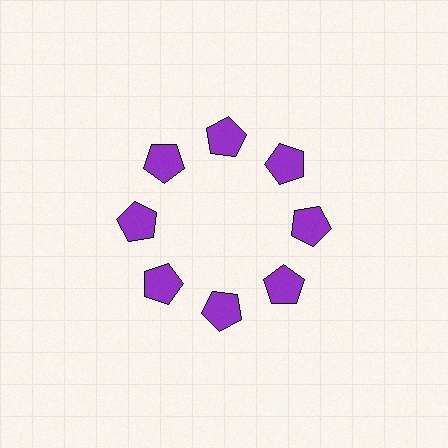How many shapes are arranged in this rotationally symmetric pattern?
There are 8 shapes, arranged in 8 groups of 1.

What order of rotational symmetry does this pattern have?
This pattern has 8-fold rotational symmetry.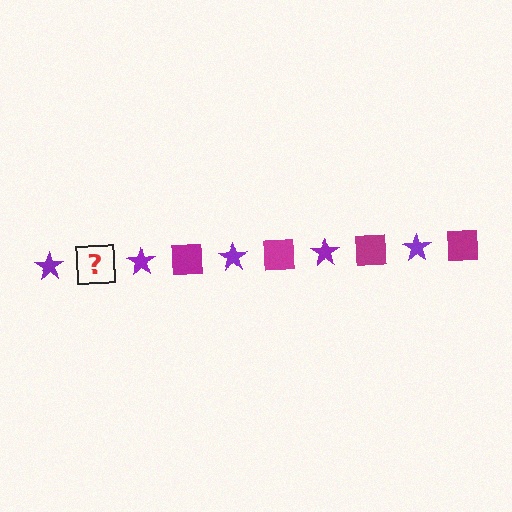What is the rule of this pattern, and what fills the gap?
The rule is that the pattern alternates between purple star and magenta square. The gap should be filled with a magenta square.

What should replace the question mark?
The question mark should be replaced with a magenta square.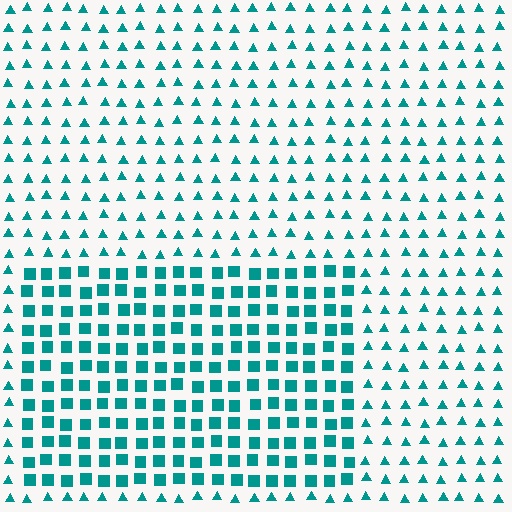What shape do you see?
I see a rectangle.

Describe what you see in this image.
The image is filled with small teal elements arranged in a uniform grid. A rectangle-shaped region contains squares, while the surrounding area contains triangles. The boundary is defined purely by the change in element shape.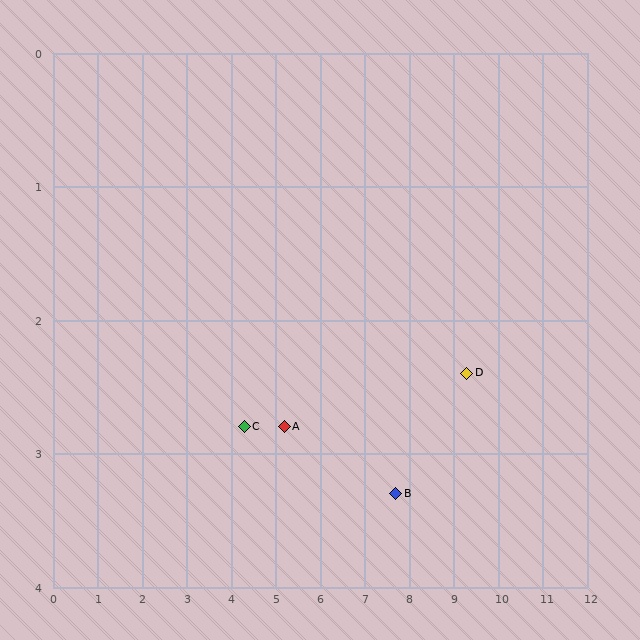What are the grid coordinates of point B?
Point B is at approximately (7.7, 3.3).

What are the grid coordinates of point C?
Point C is at approximately (4.3, 2.8).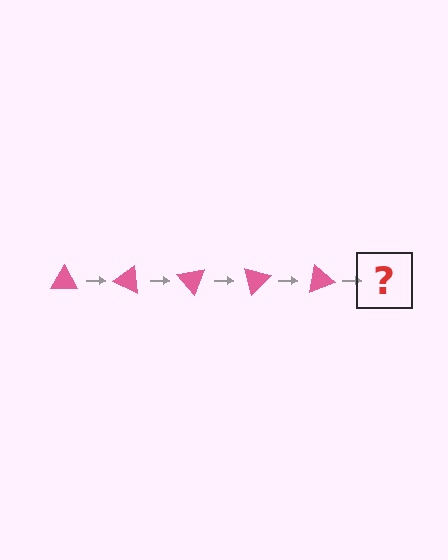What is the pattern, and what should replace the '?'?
The pattern is that the triangle rotates 25 degrees each step. The '?' should be a pink triangle rotated 125 degrees.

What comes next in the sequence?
The next element should be a pink triangle rotated 125 degrees.